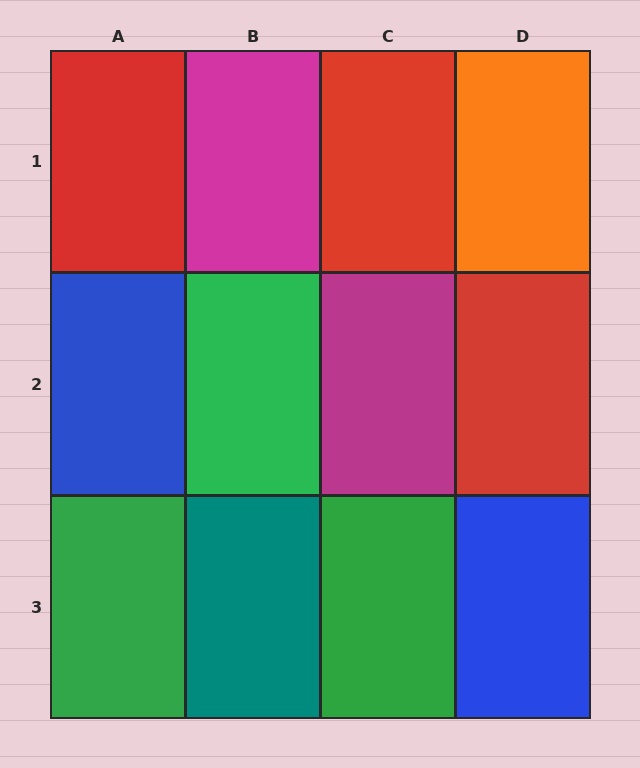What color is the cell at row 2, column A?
Blue.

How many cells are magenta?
2 cells are magenta.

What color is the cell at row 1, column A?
Red.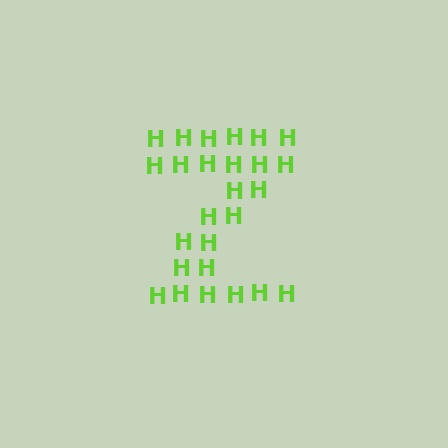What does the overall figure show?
The overall figure shows the letter Z.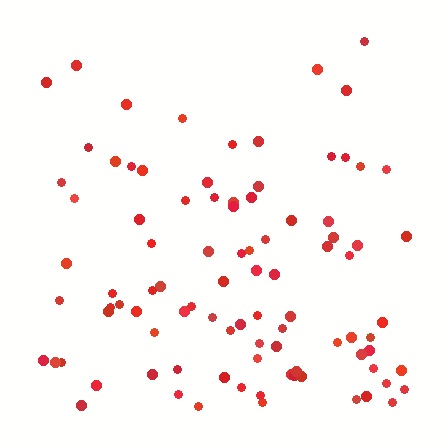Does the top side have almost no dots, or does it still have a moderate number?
Still a moderate number, just noticeably fewer than the bottom.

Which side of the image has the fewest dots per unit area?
The top.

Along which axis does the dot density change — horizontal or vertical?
Vertical.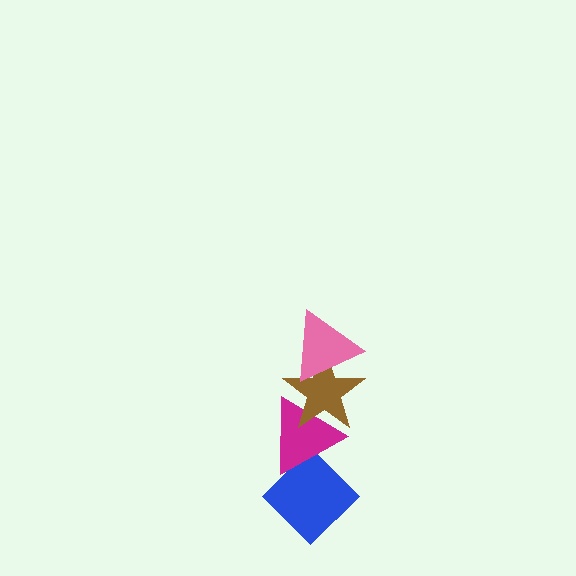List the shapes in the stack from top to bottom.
From top to bottom: the pink triangle, the brown star, the magenta triangle, the blue diamond.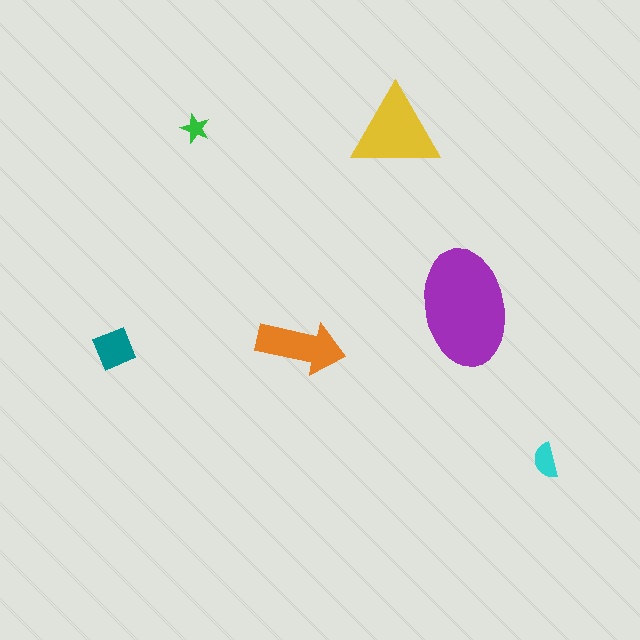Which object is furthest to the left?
The teal diamond is leftmost.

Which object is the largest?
The purple ellipse.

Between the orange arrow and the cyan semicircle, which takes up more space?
The orange arrow.